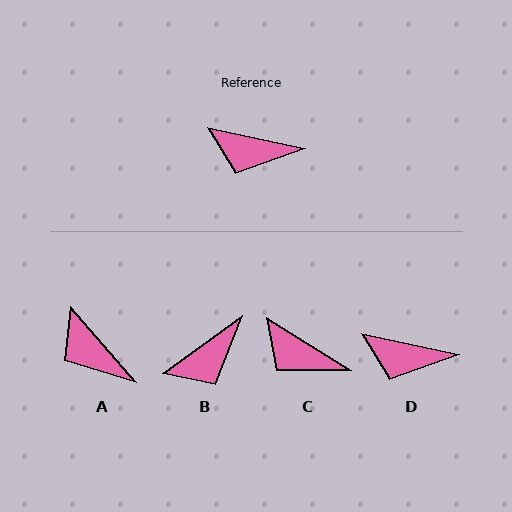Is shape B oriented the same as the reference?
No, it is off by about 48 degrees.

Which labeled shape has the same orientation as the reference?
D.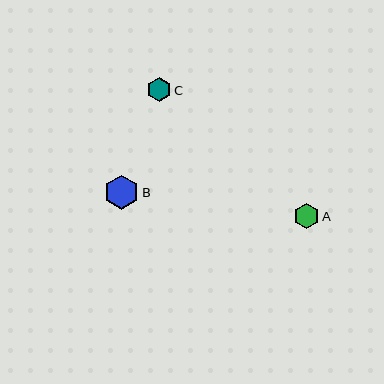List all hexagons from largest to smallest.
From largest to smallest: B, A, C.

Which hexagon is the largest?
Hexagon B is the largest with a size of approximately 34 pixels.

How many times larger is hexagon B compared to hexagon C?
Hexagon B is approximately 1.4 times the size of hexagon C.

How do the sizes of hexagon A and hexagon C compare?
Hexagon A and hexagon C are approximately the same size.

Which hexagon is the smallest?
Hexagon C is the smallest with a size of approximately 24 pixels.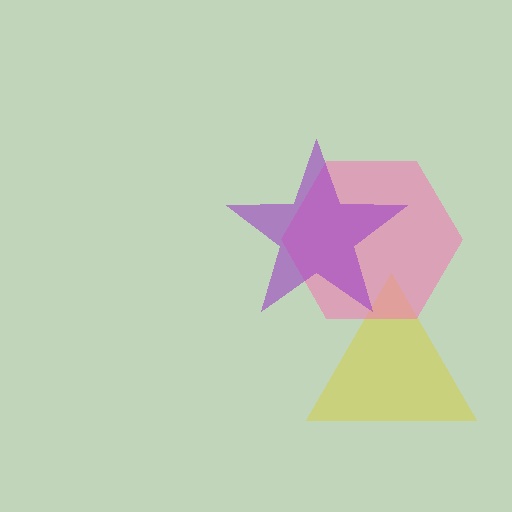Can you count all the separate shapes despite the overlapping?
Yes, there are 3 separate shapes.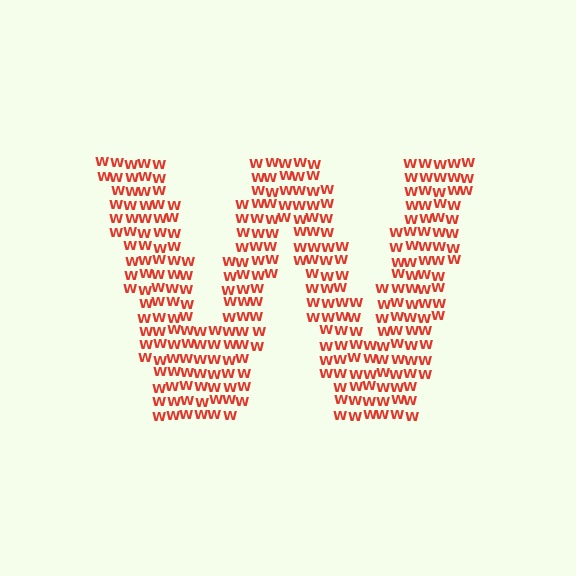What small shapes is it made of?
It is made of small letter W's.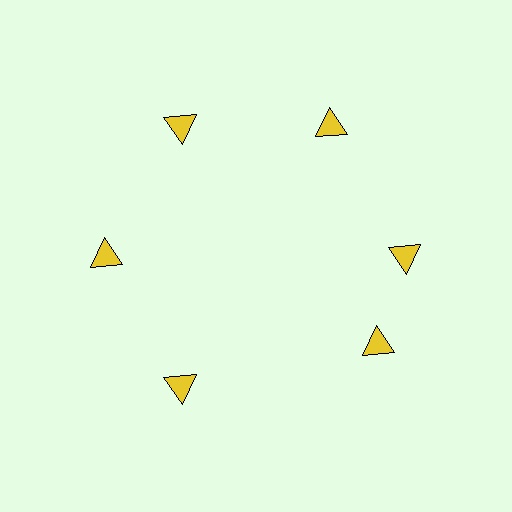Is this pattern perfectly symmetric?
No. The 6 yellow triangles are arranged in a ring, but one element near the 5 o'clock position is rotated out of alignment along the ring, breaking the 6-fold rotational symmetry.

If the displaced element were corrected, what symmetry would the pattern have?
It would have 6-fold rotational symmetry — the pattern would map onto itself every 60 degrees.